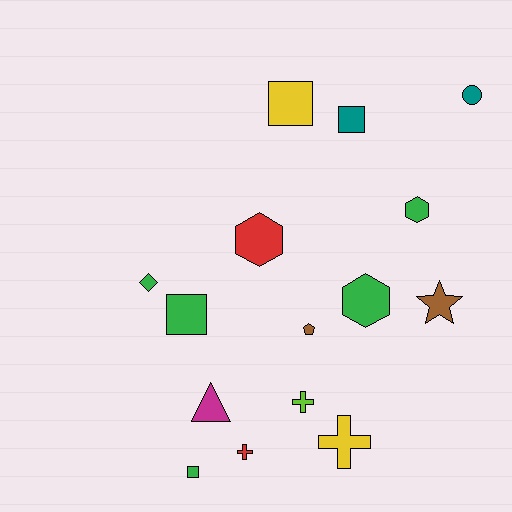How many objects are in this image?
There are 15 objects.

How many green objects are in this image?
There are 5 green objects.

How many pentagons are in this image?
There is 1 pentagon.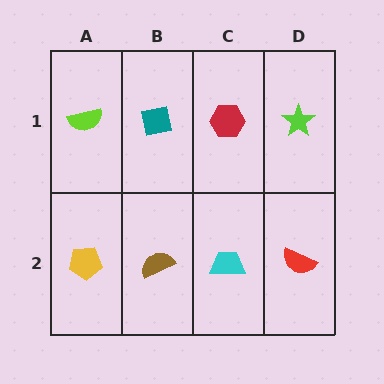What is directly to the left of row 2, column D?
A cyan trapezoid.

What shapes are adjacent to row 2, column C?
A red hexagon (row 1, column C), a brown semicircle (row 2, column B), a red semicircle (row 2, column D).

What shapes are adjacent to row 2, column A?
A lime semicircle (row 1, column A), a brown semicircle (row 2, column B).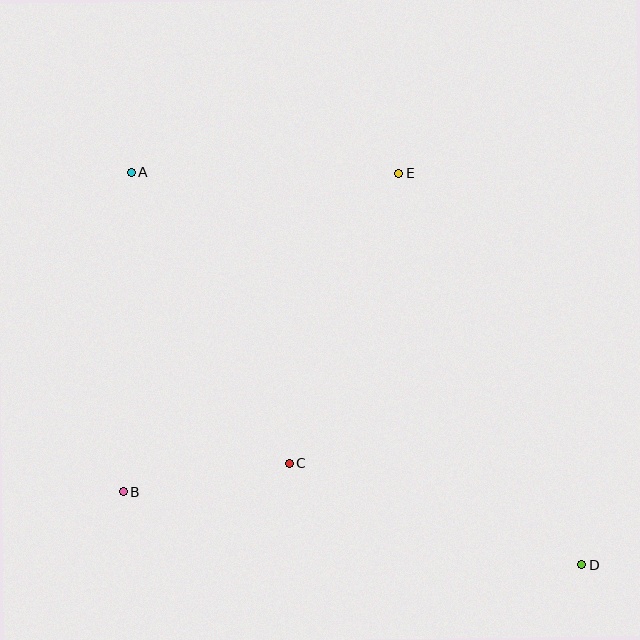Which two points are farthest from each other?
Points A and D are farthest from each other.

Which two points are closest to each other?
Points B and C are closest to each other.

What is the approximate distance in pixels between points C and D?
The distance between C and D is approximately 310 pixels.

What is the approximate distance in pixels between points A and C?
The distance between A and C is approximately 331 pixels.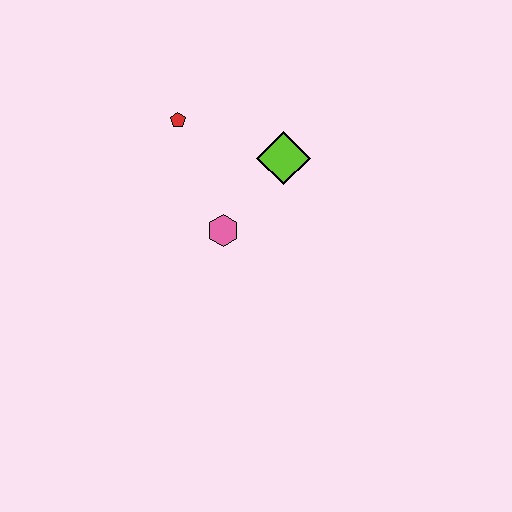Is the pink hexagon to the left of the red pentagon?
No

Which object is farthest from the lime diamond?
The red pentagon is farthest from the lime diamond.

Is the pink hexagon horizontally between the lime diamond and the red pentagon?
Yes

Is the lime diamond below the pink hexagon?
No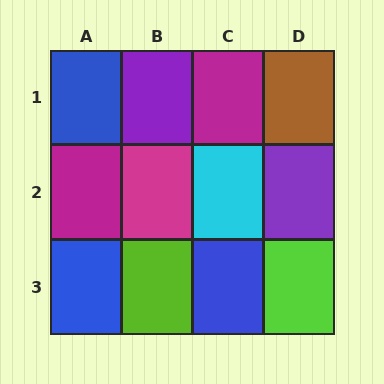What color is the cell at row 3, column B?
Lime.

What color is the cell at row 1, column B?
Purple.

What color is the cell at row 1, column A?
Blue.